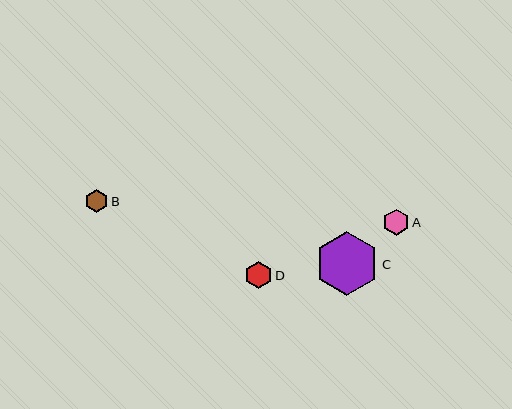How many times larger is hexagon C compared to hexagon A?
Hexagon C is approximately 2.4 times the size of hexagon A.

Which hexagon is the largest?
Hexagon C is the largest with a size of approximately 64 pixels.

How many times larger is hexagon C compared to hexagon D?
Hexagon C is approximately 2.3 times the size of hexagon D.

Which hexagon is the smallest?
Hexagon B is the smallest with a size of approximately 23 pixels.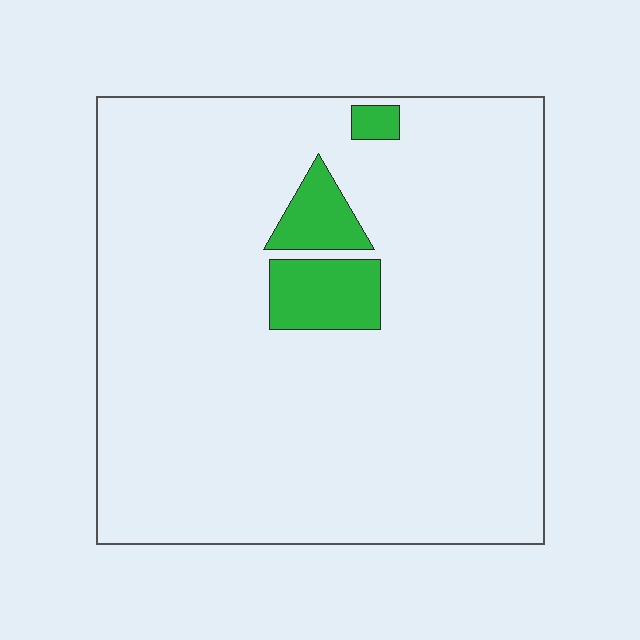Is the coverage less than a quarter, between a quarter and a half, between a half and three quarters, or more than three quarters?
Less than a quarter.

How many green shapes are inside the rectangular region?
3.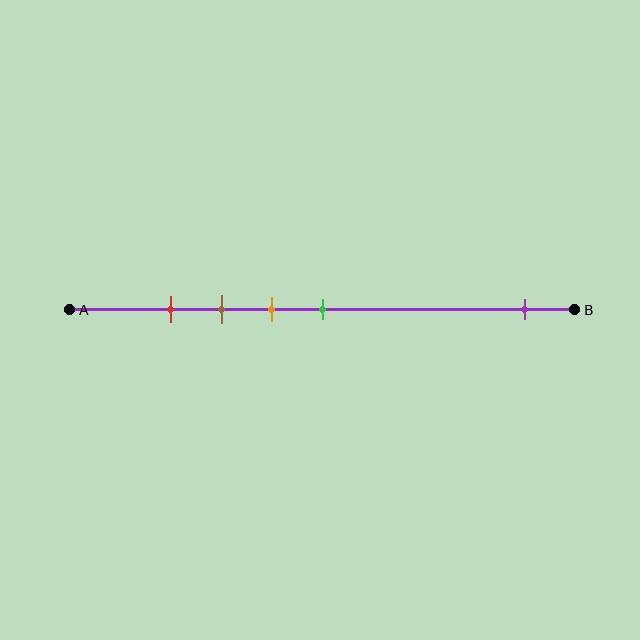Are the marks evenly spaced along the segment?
No, the marks are not evenly spaced.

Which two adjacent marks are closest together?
The red and brown marks are the closest adjacent pair.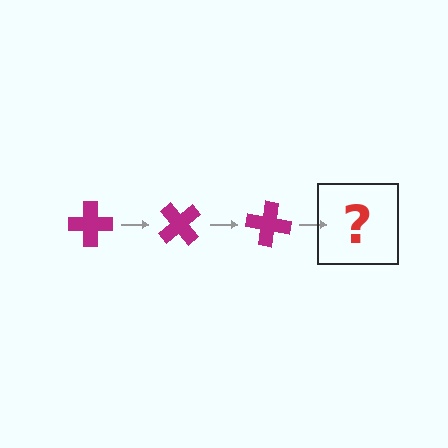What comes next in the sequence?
The next element should be a magenta cross rotated 150 degrees.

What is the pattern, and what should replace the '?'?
The pattern is that the cross rotates 50 degrees each step. The '?' should be a magenta cross rotated 150 degrees.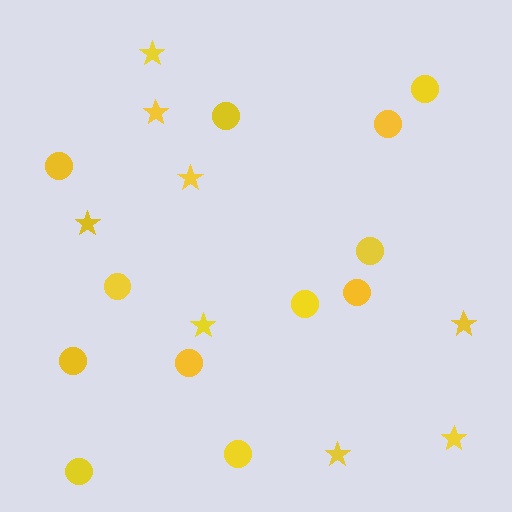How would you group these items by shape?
There are 2 groups: one group of circles (12) and one group of stars (8).